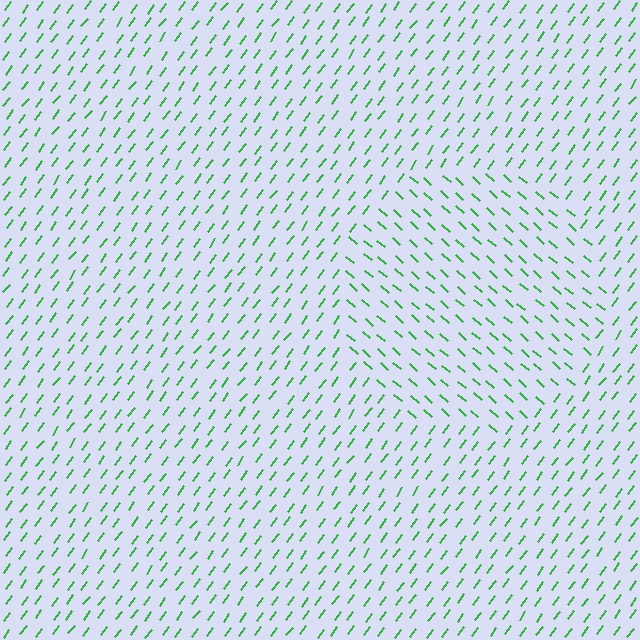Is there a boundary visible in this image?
Yes, there is a texture boundary formed by a change in line orientation.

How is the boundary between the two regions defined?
The boundary is defined purely by a change in line orientation (approximately 85 degrees difference). All lines are the same color and thickness.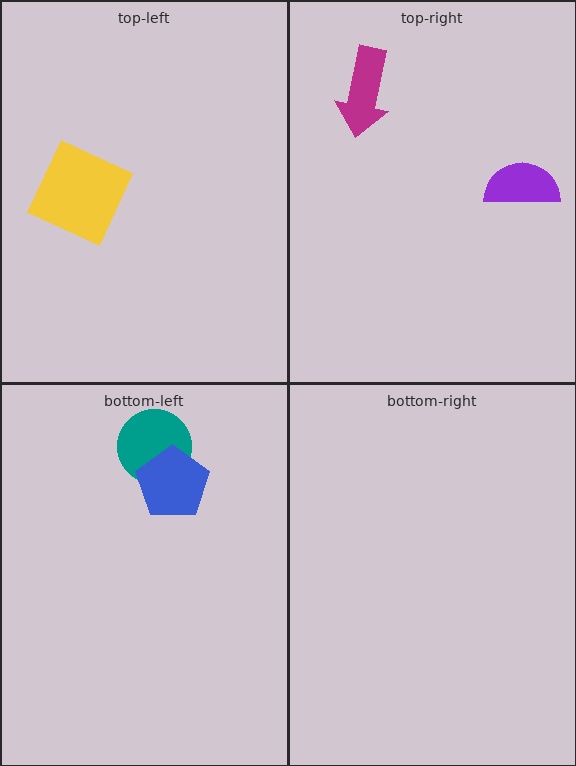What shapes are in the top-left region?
The yellow square.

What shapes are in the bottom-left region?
The teal circle, the blue pentagon.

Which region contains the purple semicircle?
The top-right region.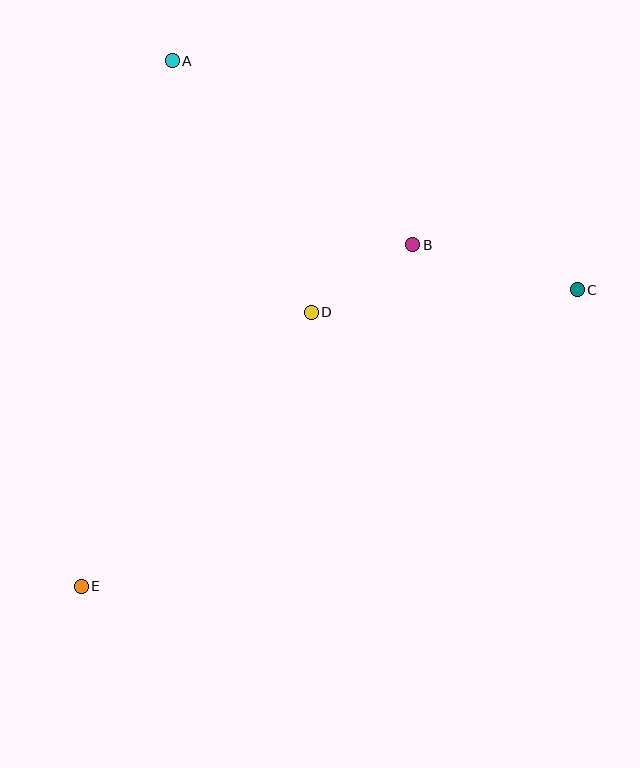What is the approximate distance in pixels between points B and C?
The distance between B and C is approximately 170 pixels.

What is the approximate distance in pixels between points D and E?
The distance between D and E is approximately 357 pixels.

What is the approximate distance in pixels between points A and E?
The distance between A and E is approximately 533 pixels.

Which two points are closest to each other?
Points B and D are closest to each other.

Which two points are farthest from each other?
Points C and E are farthest from each other.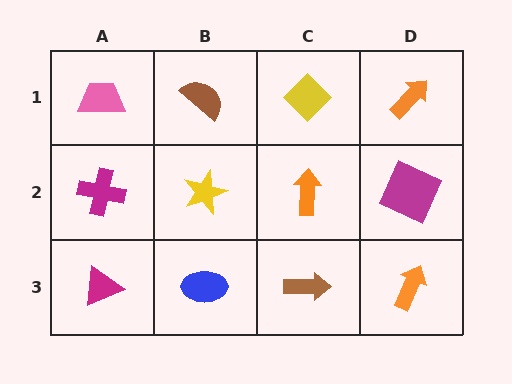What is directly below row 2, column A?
A magenta triangle.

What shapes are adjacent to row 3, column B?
A yellow star (row 2, column B), a magenta triangle (row 3, column A), a brown arrow (row 3, column C).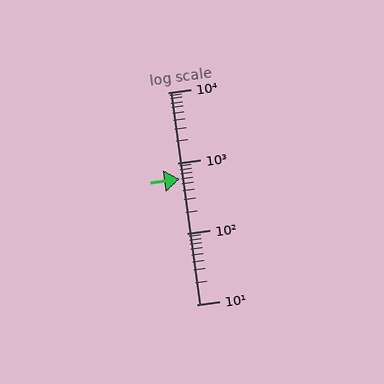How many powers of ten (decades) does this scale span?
The scale spans 3 decades, from 10 to 10000.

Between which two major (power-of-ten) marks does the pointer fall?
The pointer is between 100 and 1000.